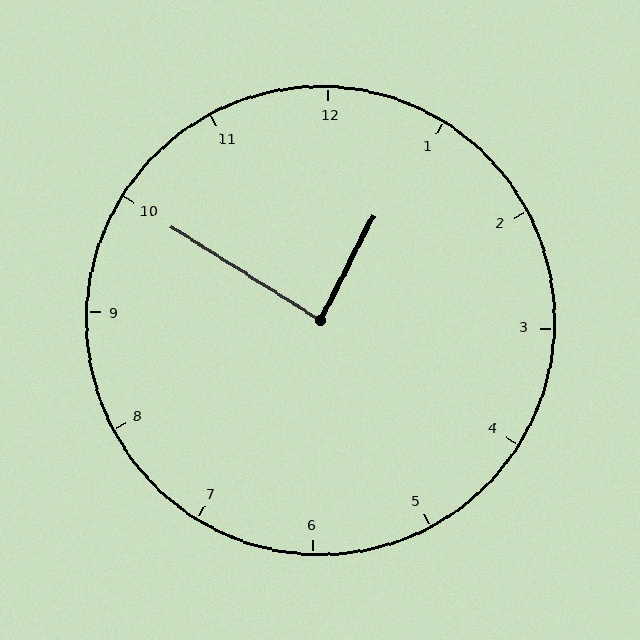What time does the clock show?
12:50.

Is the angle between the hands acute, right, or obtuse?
It is right.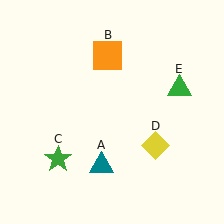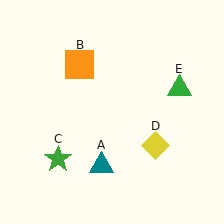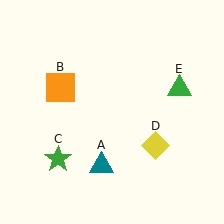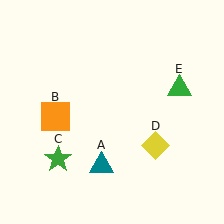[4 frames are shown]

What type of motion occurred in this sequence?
The orange square (object B) rotated counterclockwise around the center of the scene.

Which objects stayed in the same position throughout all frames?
Teal triangle (object A) and green star (object C) and yellow diamond (object D) and green triangle (object E) remained stationary.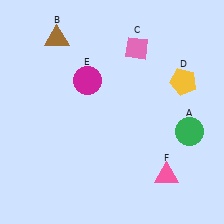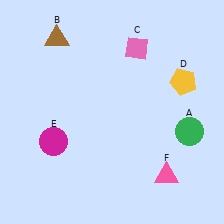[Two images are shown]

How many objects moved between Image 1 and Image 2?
1 object moved between the two images.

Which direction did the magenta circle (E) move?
The magenta circle (E) moved down.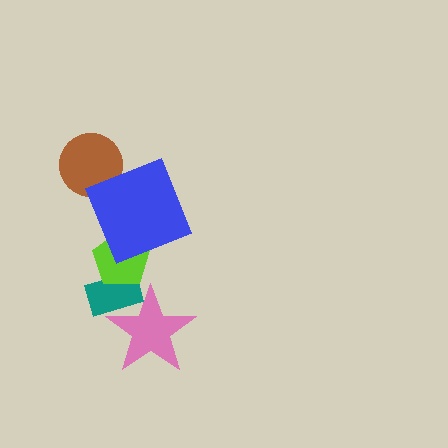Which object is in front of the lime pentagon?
The blue square is in front of the lime pentagon.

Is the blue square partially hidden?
No, no other shape covers it.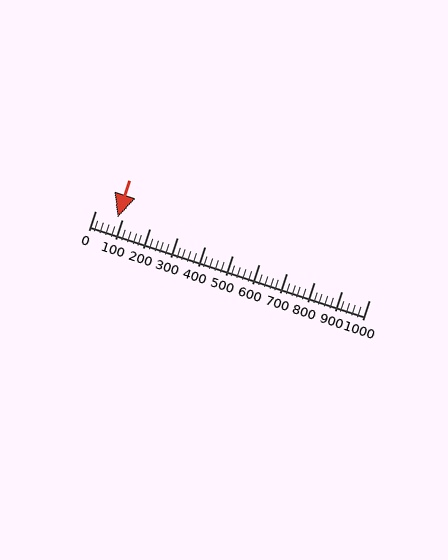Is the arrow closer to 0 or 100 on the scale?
The arrow is closer to 100.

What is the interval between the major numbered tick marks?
The major tick marks are spaced 100 units apart.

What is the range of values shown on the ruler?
The ruler shows values from 0 to 1000.